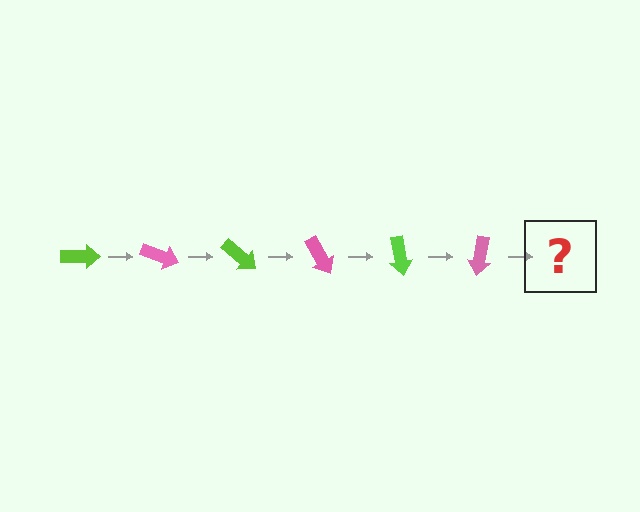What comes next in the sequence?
The next element should be a lime arrow, rotated 120 degrees from the start.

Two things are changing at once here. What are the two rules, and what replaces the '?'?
The two rules are that it rotates 20 degrees each step and the color cycles through lime and pink. The '?' should be a lime arrow, rotated 120 degrees from the start.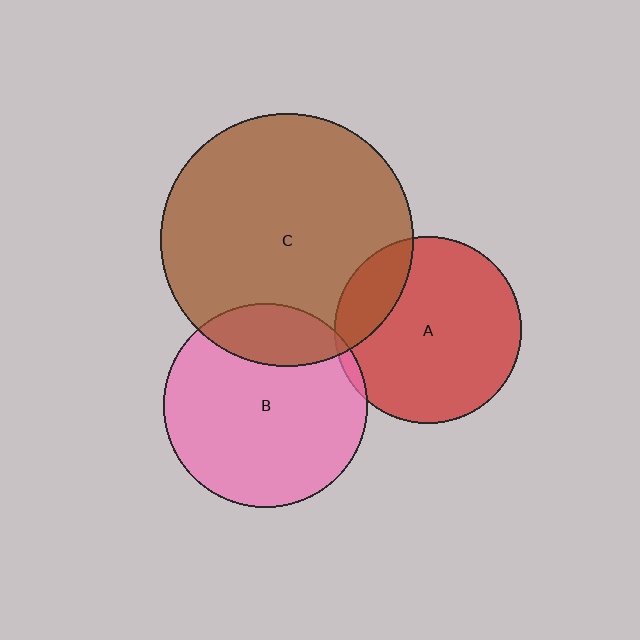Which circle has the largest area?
Circle C (brown).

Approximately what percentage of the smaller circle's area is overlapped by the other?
Approximately 5%.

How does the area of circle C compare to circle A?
Approximately 1.8 times.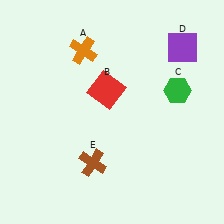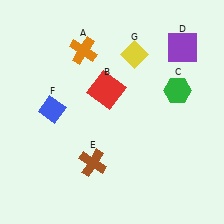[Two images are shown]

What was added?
A blue diamond (F), a yellow diamond (G) were added in Image 2.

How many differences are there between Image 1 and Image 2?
There are 2 differences between the two images.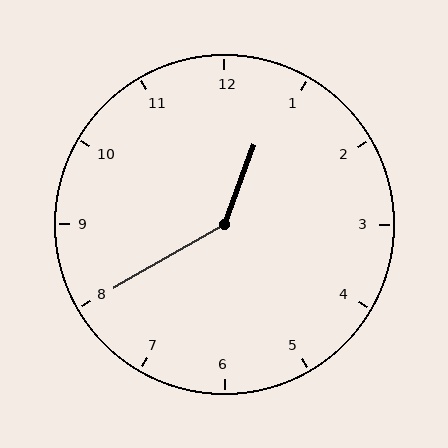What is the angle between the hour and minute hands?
Approximately 140 degrees.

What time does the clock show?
12:40.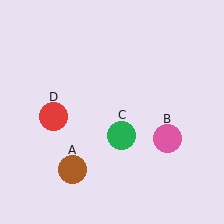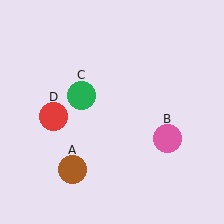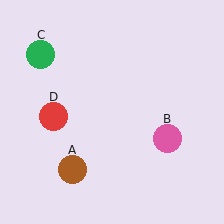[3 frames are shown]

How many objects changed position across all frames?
1 object changed position: green circle (object C).